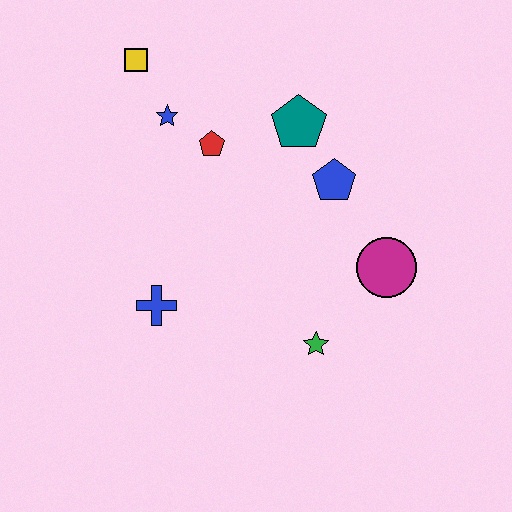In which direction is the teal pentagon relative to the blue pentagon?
The teal pentagon is above the blue pentagon.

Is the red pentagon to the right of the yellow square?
Yes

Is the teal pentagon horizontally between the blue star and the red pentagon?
No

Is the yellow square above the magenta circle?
Yes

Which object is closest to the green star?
The magenta circle is closest to the green star.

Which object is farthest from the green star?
The yellow square is farthest from the green star.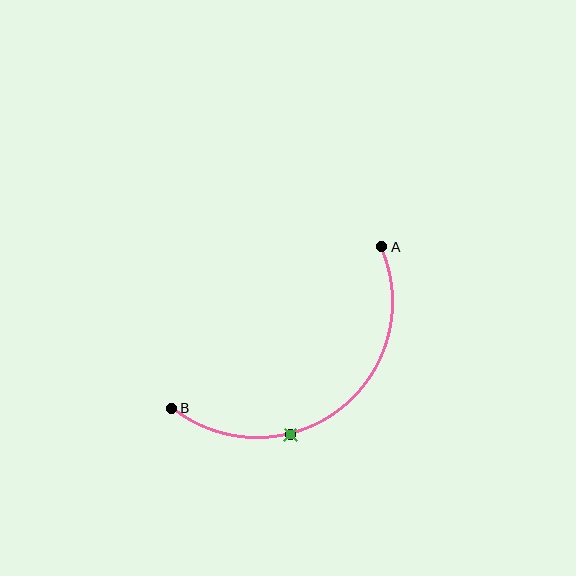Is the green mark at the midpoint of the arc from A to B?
No. The green mark lies on the arc but is closer to endpoint B. The arc midpoint would be at the point on the curve equidistant along the arc from both A and B.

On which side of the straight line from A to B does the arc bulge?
The arc bulges below and to the right of the straight line connecting A and B.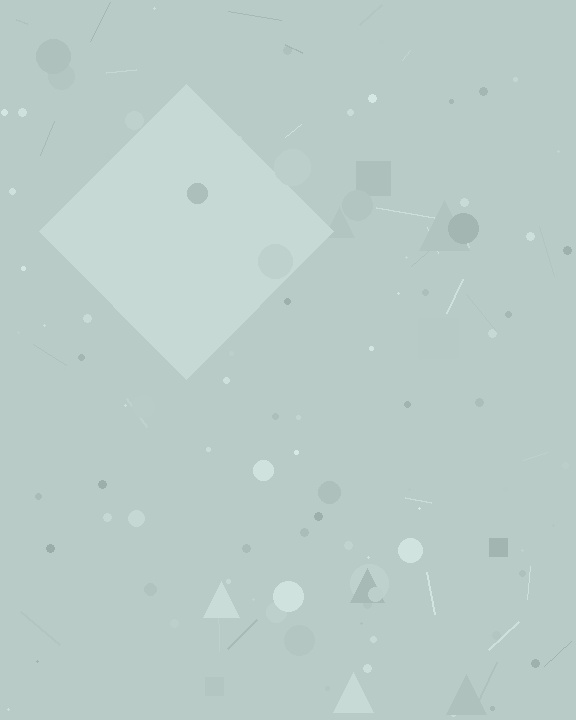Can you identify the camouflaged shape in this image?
The camouflaged shape is a diamond.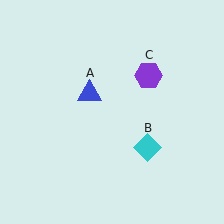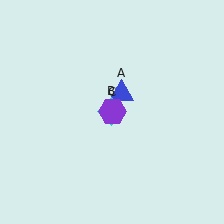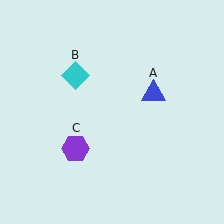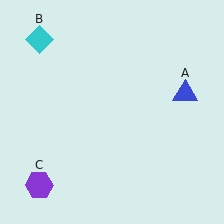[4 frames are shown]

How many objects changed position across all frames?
3 objects changed position: blue triangle (object A), cyan diamond (object B), purple hexagon (object C).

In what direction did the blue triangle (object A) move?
The blue triangle (object A) moved right.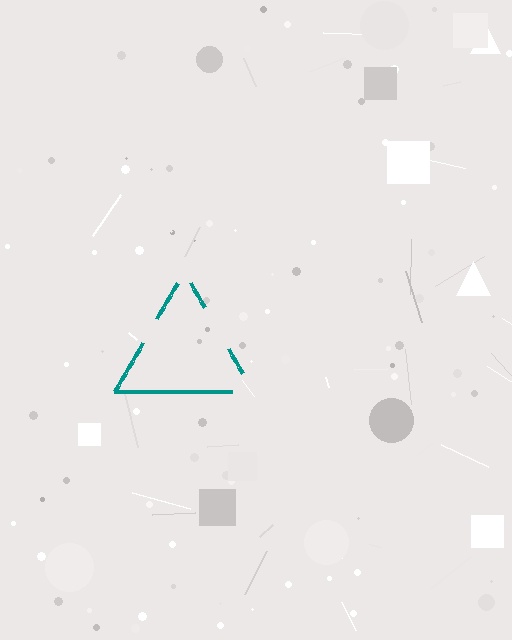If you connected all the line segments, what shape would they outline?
They would outline a triangle.